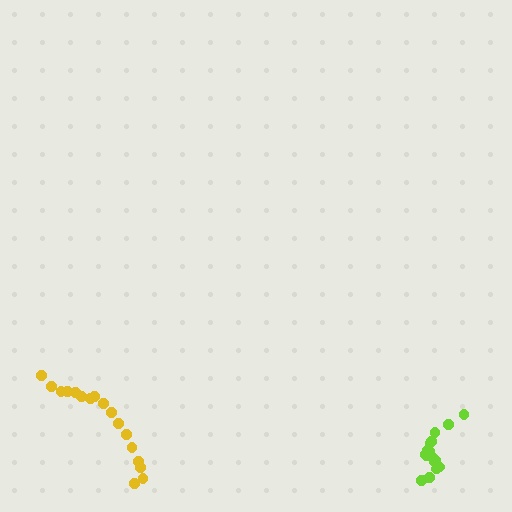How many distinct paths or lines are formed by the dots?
There are 2 distinct paths.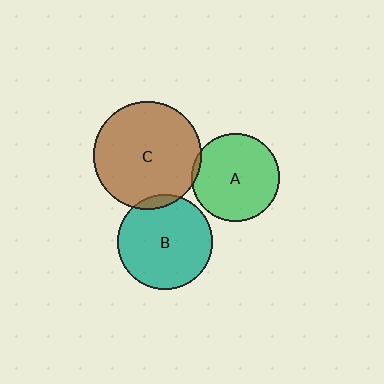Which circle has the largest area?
Circle C (brown).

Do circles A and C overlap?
Yes.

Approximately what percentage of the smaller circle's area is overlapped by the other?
Approximately 5%.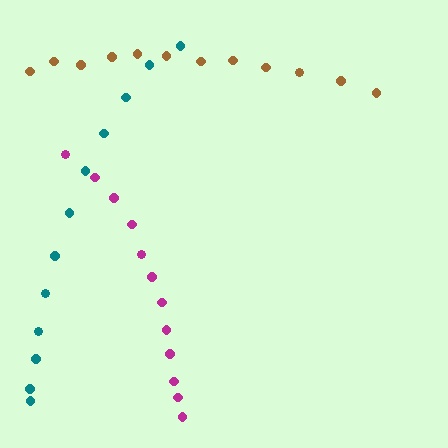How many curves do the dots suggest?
There are 3 distinct paths.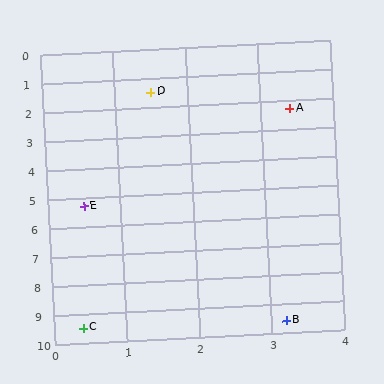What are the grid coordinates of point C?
Point C is at approximately (0.4, 9.5).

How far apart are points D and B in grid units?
Points D and B are about 8.3 grid units apart.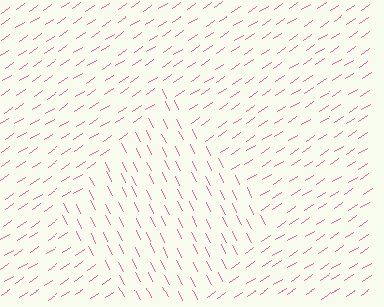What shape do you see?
I see a diamond.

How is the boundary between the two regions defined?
The boundary is defined purely by a change in line orientation (approximately 82 degrees difference). All lines are the same color and thickness.